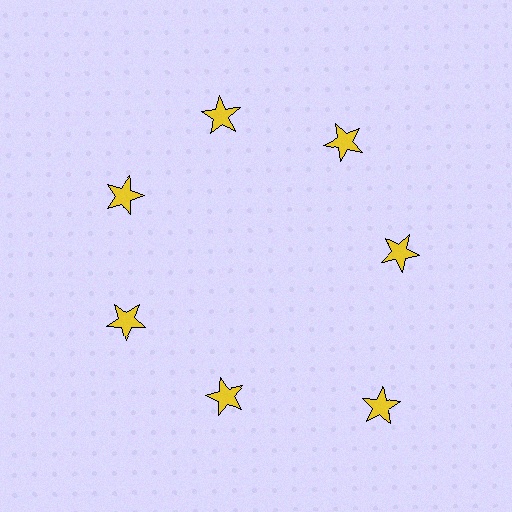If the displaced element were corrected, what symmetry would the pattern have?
It would have 7-fold rotational symmetry — the pattern would map onto itself every 51 degrees.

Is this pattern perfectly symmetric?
No. The 7 yellow stars are arranged in a ring, but one element near the 5 o'clock position is pushed outward from the center, breaking the 7-fold rotational symmetry.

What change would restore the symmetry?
The symmetry would be restored by moving it inward, back onto the ring so that all 7 stars sit at equal angles and equal distance from the center.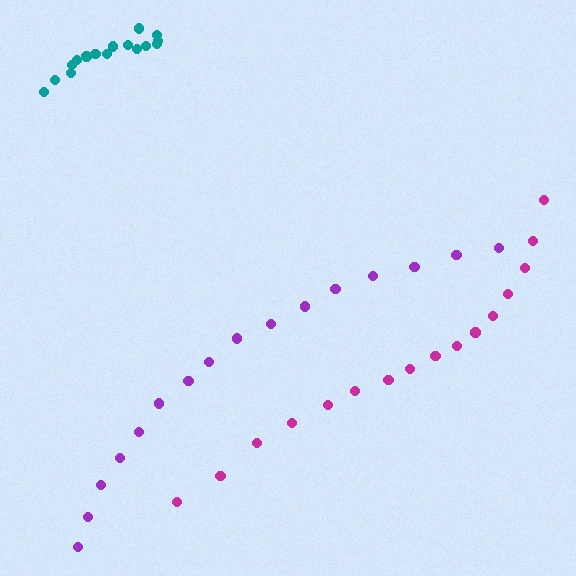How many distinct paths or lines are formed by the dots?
There are 3 distinct paths.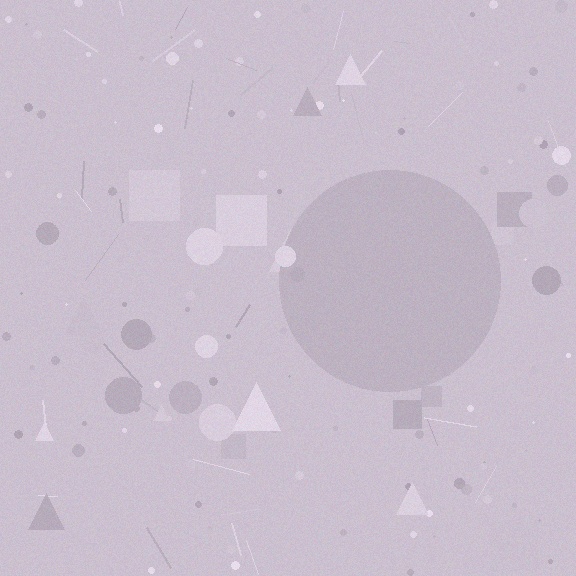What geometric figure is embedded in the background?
A circle is embedded in the background.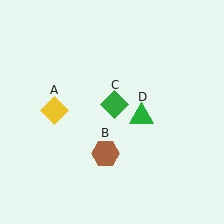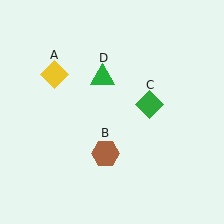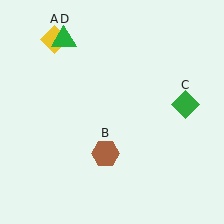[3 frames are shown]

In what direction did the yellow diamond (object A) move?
The yellow diamond (object A) moved up.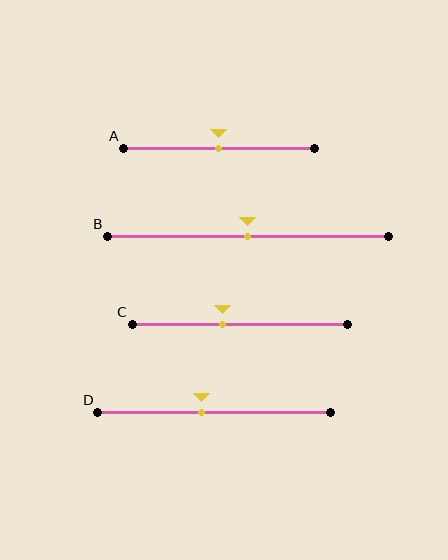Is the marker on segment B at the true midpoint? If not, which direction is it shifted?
Yes, the marker on segment B is at the true midpoint.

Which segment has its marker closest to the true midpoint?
Segment A has its marker closest to the true midpoint.